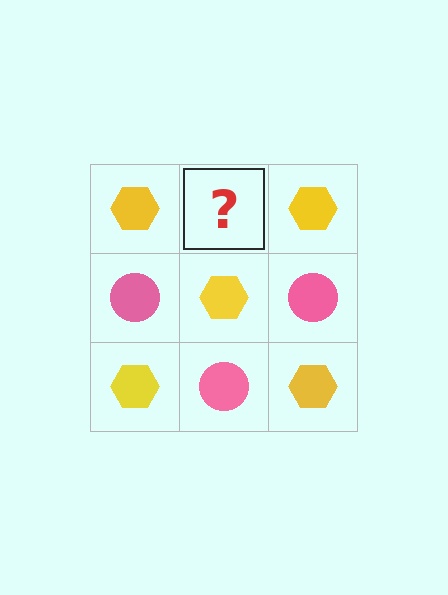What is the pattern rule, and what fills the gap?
The rule is that it alternates yellow hexagon and pink circle in a checkerboard pattern. The gap should be filled with a pink circle.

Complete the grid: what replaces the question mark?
The question mark should be replaced with a pink circle.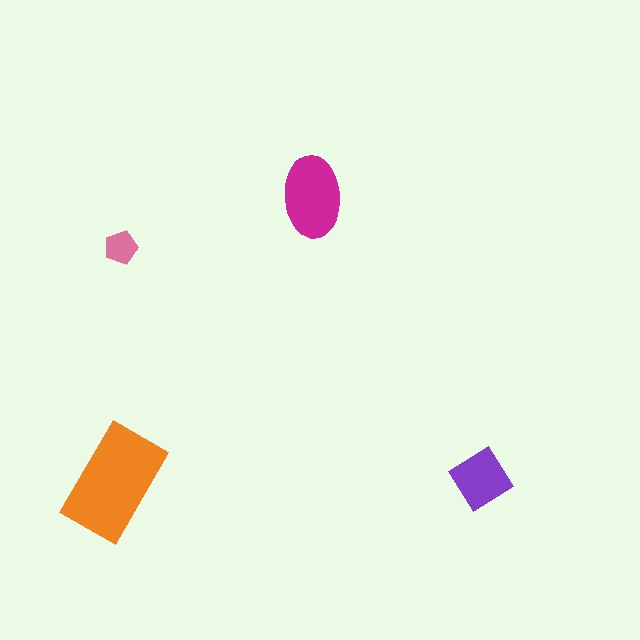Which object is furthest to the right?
The purple diamond is rightmost.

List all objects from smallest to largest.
The pink pentagon, the purple diamond, the magenta ellipse, the orange rectangle.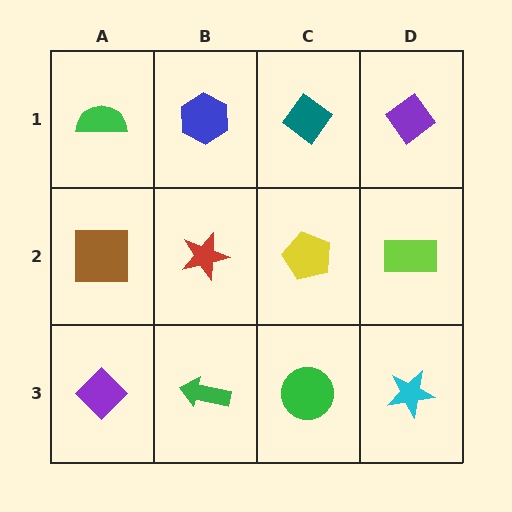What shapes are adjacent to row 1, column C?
A yellow pentagon (row 2, column C), a blue hexagon (row 1, column B), a purple diamond (row 1, column D).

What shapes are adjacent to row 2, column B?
A blue hexagon (row 1, column B), a green arrow (row 3, column B), a brown square (row 2, column A), a yellow pentagon (row 2, column C).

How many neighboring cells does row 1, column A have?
2.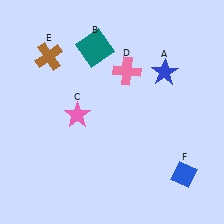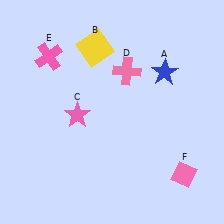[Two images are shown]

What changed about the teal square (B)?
In Image 1, B is teal. In Image 2, it changed to yellow.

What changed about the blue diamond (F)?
In Image 1, F is blue. In Image 2, it changed to pink.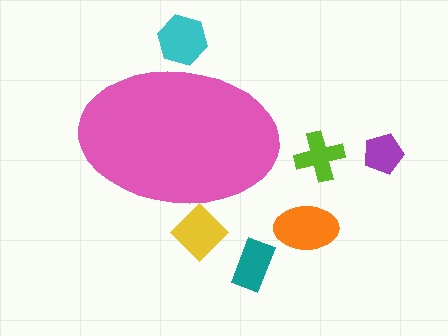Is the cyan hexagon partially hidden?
Yes, the cyan hexagon is partially hidden behind the pink ellipse.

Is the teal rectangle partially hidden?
No, the teal rectangle is fully visible.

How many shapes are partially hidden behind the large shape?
2 shapes are partially hidden.